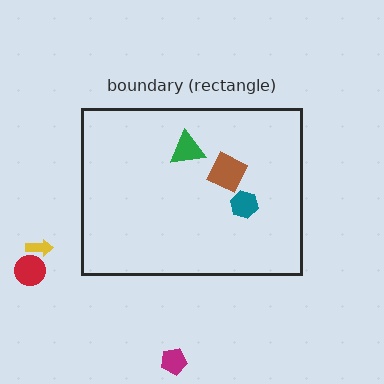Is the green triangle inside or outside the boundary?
Inside.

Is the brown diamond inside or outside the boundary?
Inside.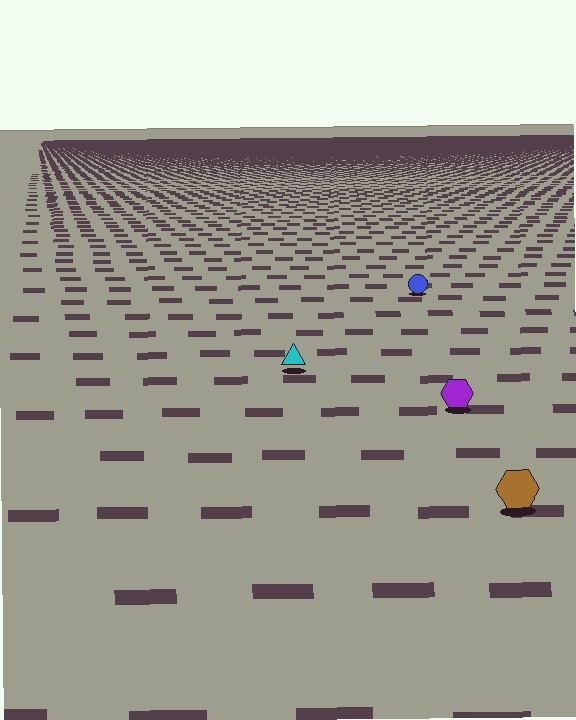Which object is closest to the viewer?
The brown hexagon is closest. The texture marks near it are larger and more spread out.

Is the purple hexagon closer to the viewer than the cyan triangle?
Yes. The purple hexagon is closer — you can tell from the texture gradient: the ground texture is coarser near it.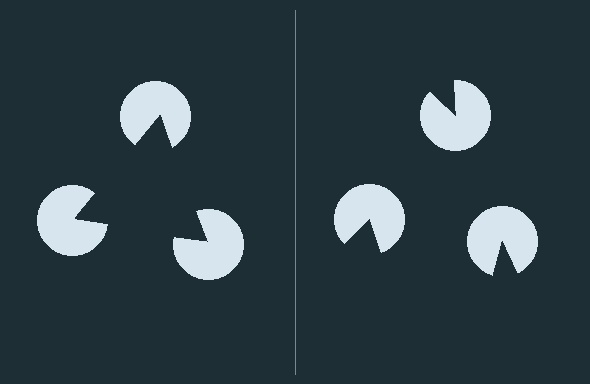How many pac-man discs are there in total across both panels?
6 — 3 on each side.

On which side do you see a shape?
An illusory triangle appears on the left side. On the right side the wedge cuts are rotated, so no coherent shape forms.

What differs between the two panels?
The pac-man discs are positioned identically on both sides; only the wedge orientations differ. On the left they align to a triangle; on the right they are misaligned.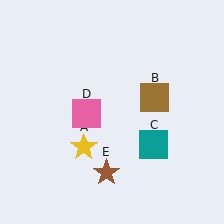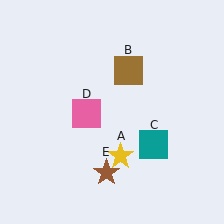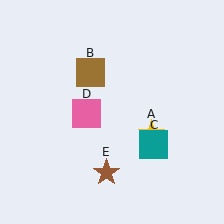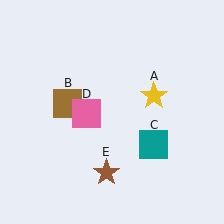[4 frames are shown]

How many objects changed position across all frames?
2 objects changed position: yellow star (object A), brown square (object B).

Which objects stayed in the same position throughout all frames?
Teal square (object C) and pink square (object D) and brown star (object E) remained stationary.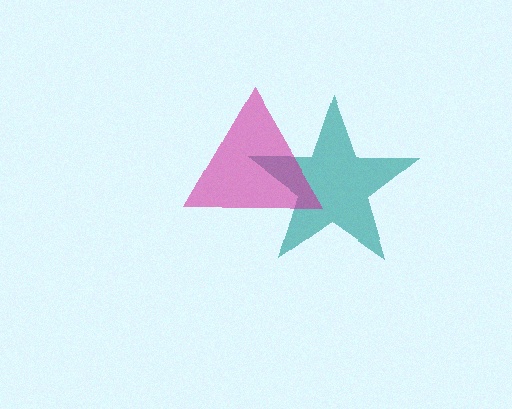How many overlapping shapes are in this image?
There are 2 overlapping shapes in the image.